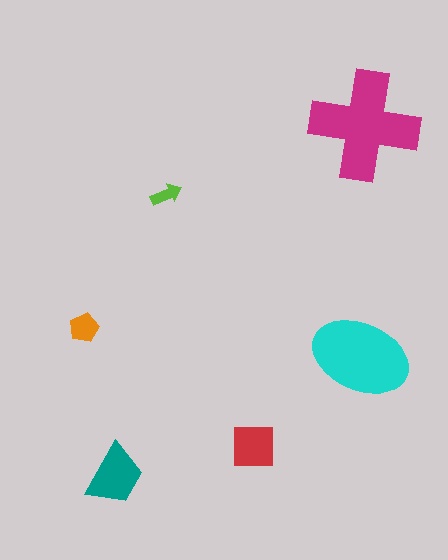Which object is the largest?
The magenta cross.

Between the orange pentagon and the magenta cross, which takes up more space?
The magenta cross.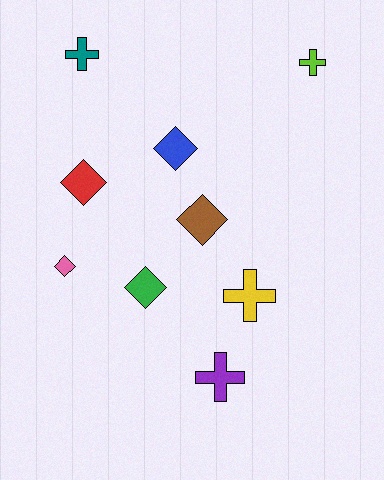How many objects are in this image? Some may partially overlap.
There are 9 objects.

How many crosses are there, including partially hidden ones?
There are 4 crosses.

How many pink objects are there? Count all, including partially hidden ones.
There is 1 pink object.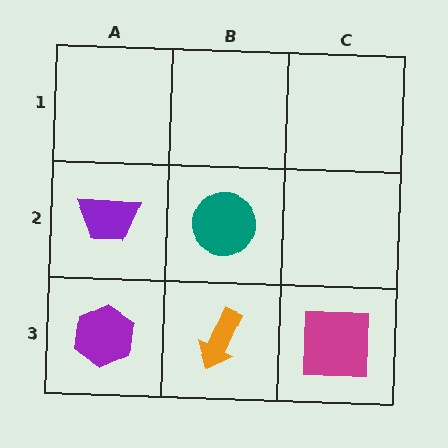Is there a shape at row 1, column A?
No, that cell is empty.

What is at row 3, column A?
A purple hexagon.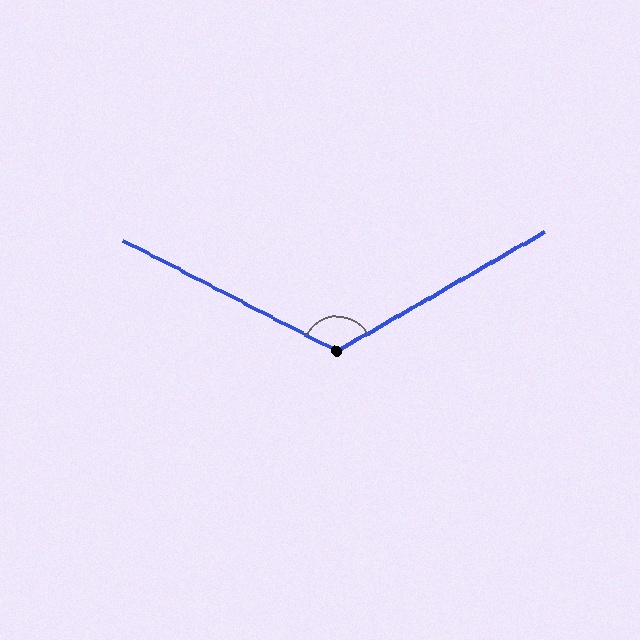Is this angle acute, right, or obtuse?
It is obtuse.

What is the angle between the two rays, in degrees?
Approximately 123 degrees.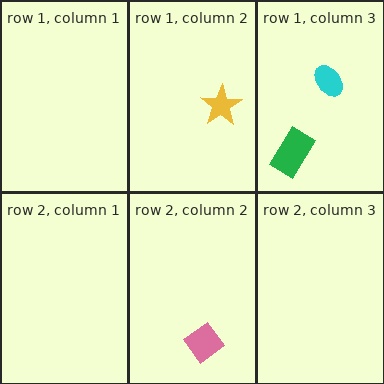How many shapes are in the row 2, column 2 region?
1.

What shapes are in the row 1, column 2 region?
The yellow star.